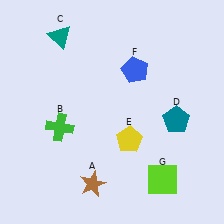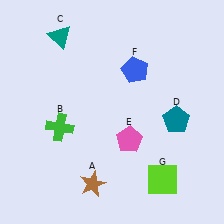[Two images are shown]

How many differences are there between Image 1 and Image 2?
There is 1 difference between the two images.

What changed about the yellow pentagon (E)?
In Image 1, E is yellow. In Image 2, it changed to pink.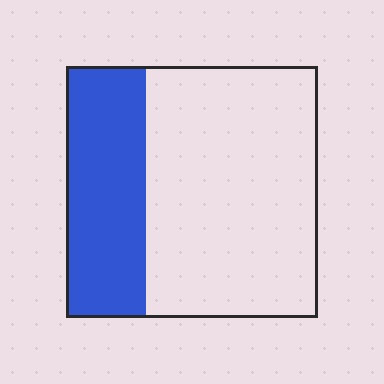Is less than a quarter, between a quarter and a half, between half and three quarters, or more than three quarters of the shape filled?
Between a quarter and a half.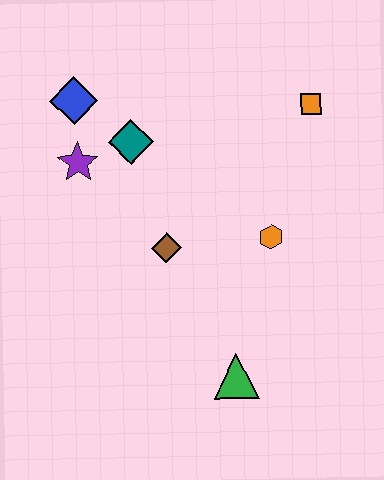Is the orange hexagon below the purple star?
Yes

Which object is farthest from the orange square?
The green triangle is farthest from the orange square.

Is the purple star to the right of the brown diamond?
No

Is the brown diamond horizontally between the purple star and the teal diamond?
No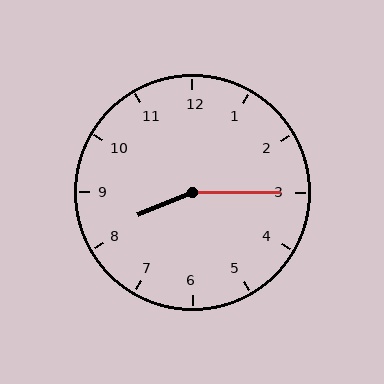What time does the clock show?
8:15.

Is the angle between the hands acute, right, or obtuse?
It is obtuse.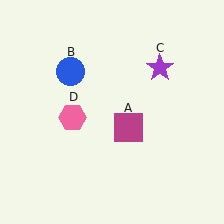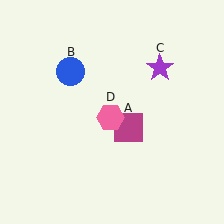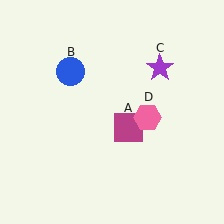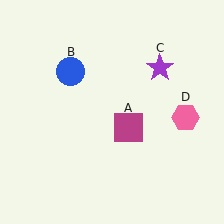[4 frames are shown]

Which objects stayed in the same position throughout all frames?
Magenta square (object A) and blue circle (object B) and purple star (object C) remained stationary.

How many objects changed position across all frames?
1 object changed position: pink hexagon (object D).